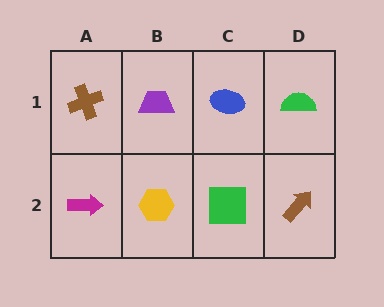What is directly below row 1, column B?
A yellow hexagon.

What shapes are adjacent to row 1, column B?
A yellow hexagon (row 2, column B), a brown cross (row 1, column A), a blue ellipse (row 1, column C).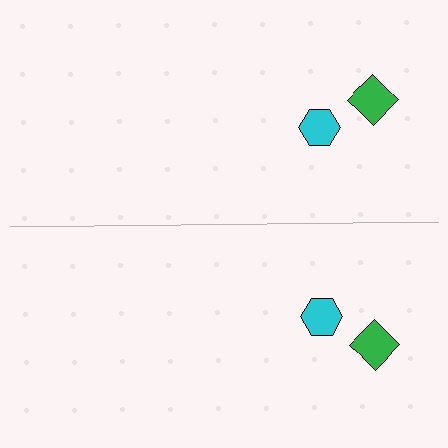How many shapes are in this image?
There are 4 shapes in this image.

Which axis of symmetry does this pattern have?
The pattern has a horizontal axis of symmetry running through the center of the image.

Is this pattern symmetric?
Yes, this pattern has bilateral (reflection) symmetry.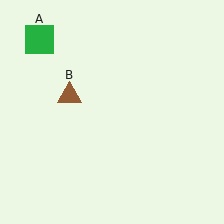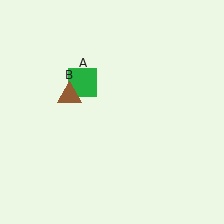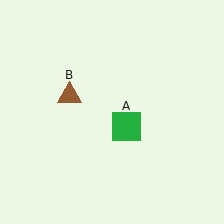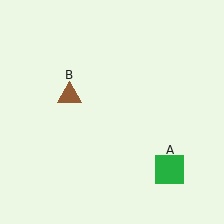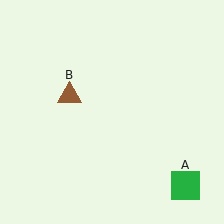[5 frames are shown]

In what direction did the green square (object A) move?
The green square (object A) moved down and to the right.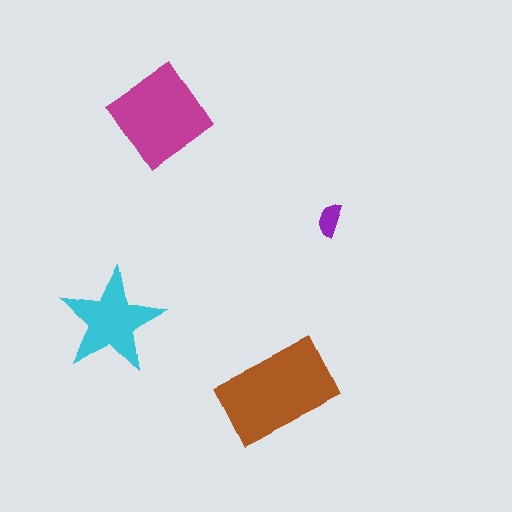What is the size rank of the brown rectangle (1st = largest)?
1st.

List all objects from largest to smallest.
The brown rectangle, the magenta diamond, the cyan star, the purple semicircle.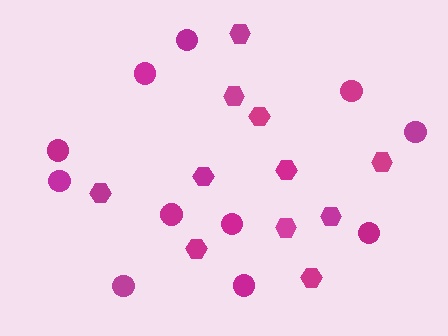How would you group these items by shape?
There are 2 groups: one group of circles (11) and one group of hexagons (11).